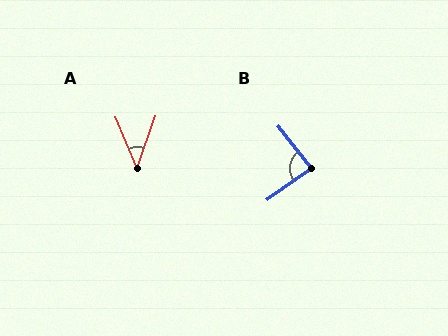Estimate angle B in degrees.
Approximately 88 degrees.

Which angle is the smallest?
A, at approximately 43 degrees.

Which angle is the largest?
B, at approximately 88 degrees.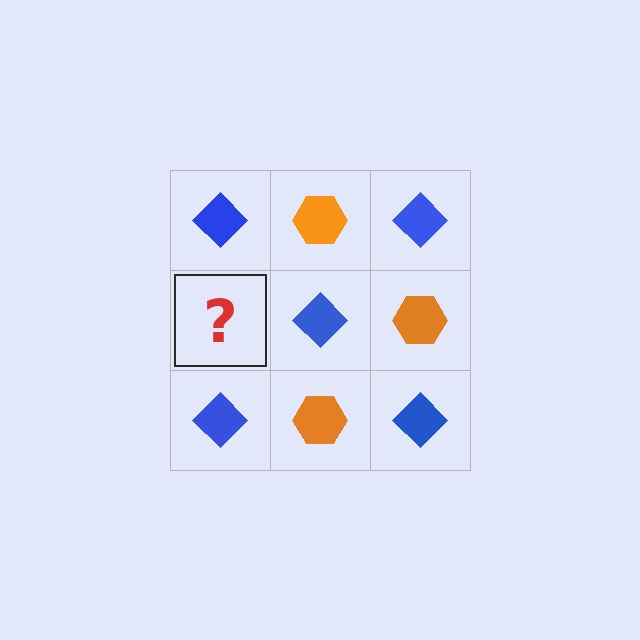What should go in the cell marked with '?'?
The missing cell should contain an orange hexagon.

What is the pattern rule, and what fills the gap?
The rule is that it alternates blue diamond and orange hexagon in a checkerboard pattern. The gap should be filled with an orange hexagon.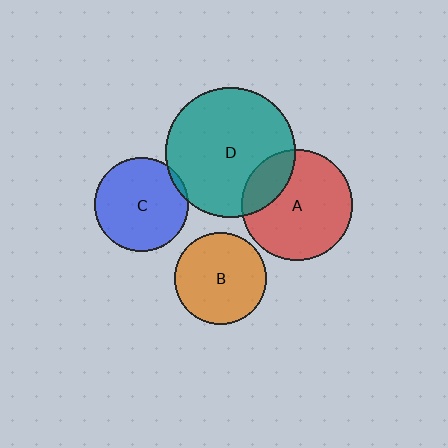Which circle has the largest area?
Circle D (teal).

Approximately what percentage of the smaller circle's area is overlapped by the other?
Approximately 20%.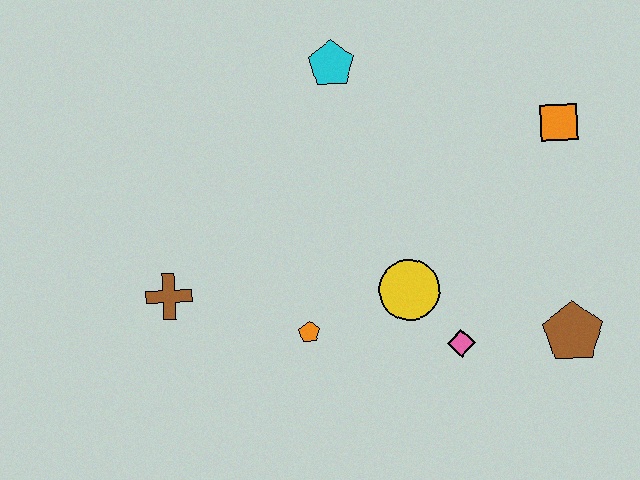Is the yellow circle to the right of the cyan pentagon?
Yes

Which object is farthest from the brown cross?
The orange square is farthest from the brown cross.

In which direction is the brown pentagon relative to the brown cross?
The brown pentagon is to the right of the brown cross.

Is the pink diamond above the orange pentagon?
No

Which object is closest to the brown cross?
The orange pentagon is closest to the brown cross.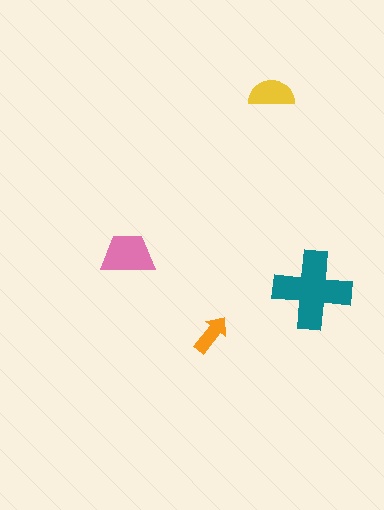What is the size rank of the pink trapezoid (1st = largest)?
2nd.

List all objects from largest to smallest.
The teal cross, the pink trapezoid, the yellow semicircle, the orange arrow.